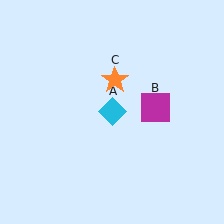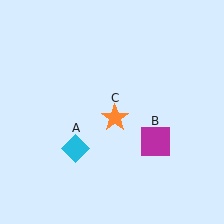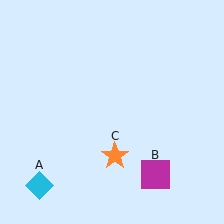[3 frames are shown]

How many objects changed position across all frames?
3 objects changed position: cyan diamond (object A), magenta square (object B), orange star (object C).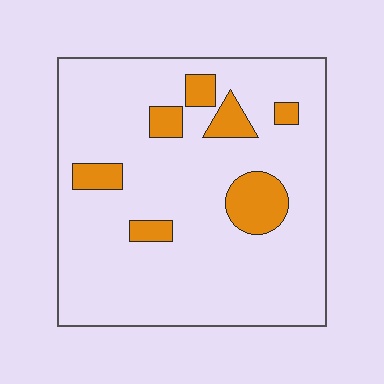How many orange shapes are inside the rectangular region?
7.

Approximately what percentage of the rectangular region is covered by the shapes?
Approximately 15%.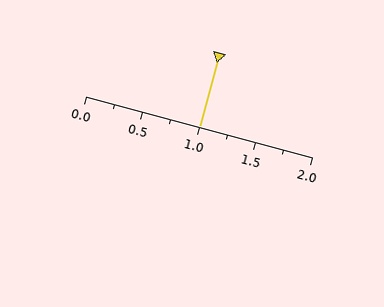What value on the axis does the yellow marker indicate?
The marker indicates approximately 1.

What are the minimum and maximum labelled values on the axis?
The axis runs from 0.0 to 2.0.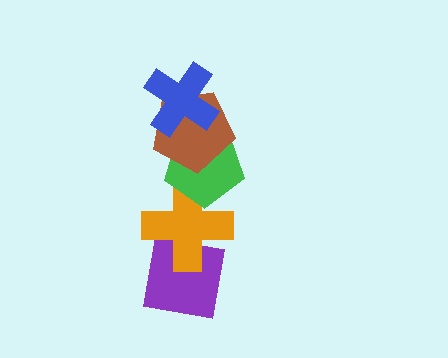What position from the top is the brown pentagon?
The brown pentagon is 2nd from the top.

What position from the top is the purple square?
The purple square is 5th from the top.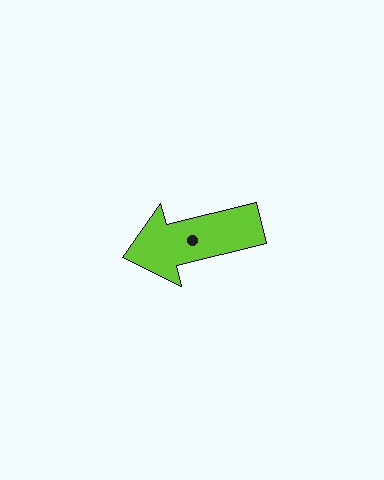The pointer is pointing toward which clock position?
Roughly 9 o'clock.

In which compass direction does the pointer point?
West.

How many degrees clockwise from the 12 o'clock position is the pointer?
Approximately 256 degrees.